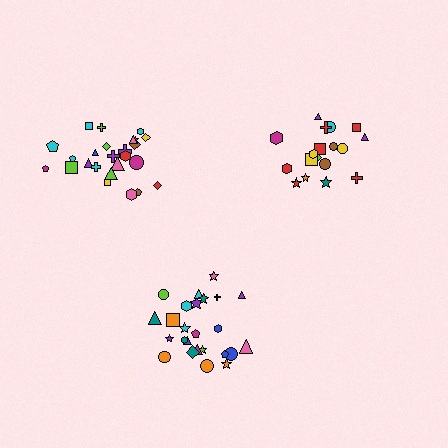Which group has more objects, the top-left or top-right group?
The top-left group.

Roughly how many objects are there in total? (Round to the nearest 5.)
Roughly 70 objects in total.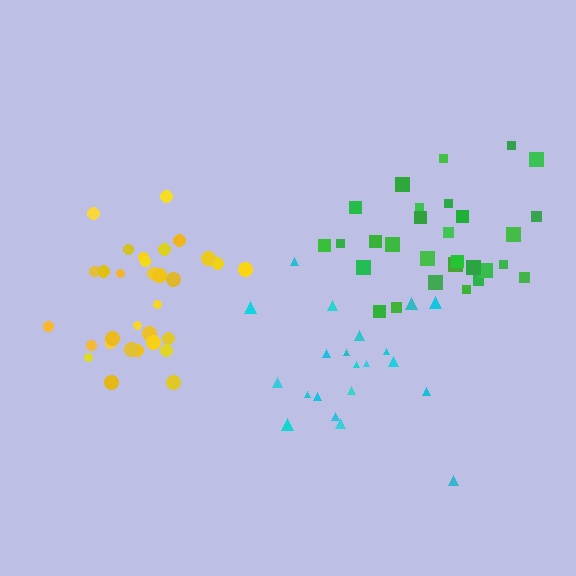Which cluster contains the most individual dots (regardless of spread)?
Yellow (32).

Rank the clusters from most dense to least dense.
yellow, green, cyan.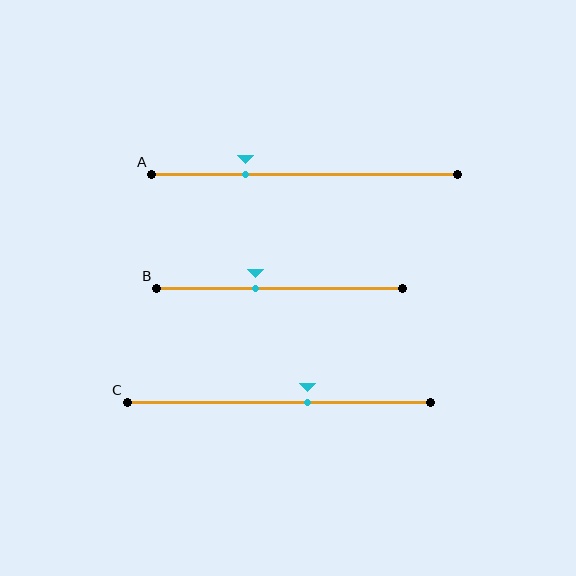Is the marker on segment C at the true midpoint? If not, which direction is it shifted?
No, the marker on segment C is shifted to the right by about 9% of the segment length.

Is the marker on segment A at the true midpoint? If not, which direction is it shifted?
No, the marker on segment A is shifted to the left by about 19% of the segment length.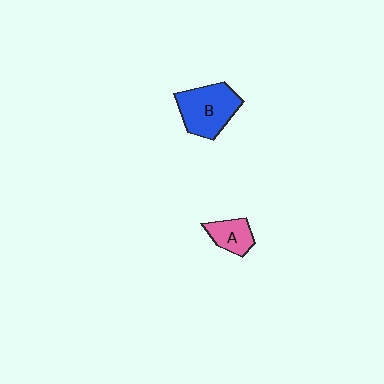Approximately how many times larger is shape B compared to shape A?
Approximately 2.0 times.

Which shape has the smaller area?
Shape A (pink).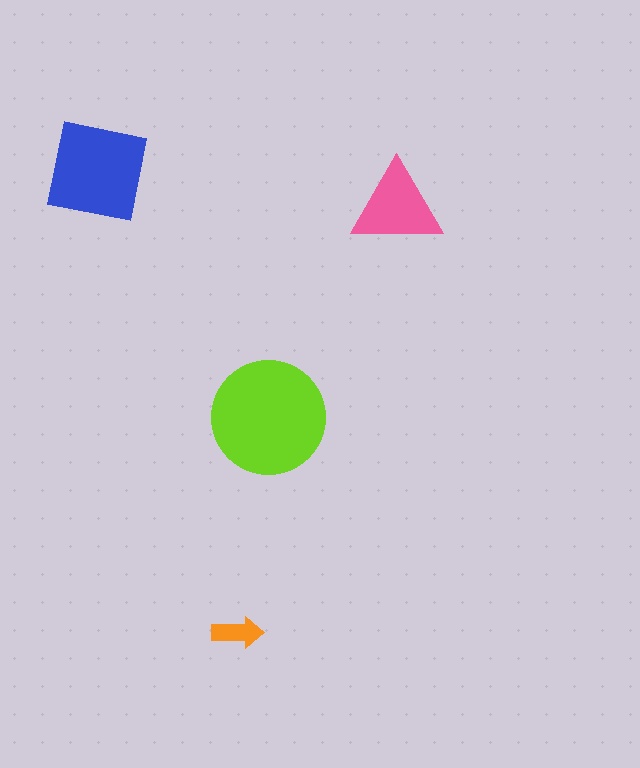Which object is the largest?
The lime circle.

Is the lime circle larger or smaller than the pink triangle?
Larger.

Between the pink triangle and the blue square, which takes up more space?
The blue square.